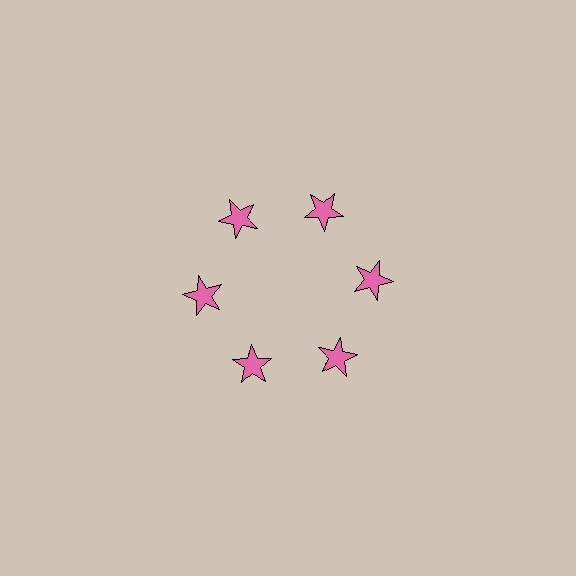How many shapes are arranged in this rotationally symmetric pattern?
There are 6 shapes, arranged in 6 groups of 1.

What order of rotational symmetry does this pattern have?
This pattern has 6-fold rotational symmetry.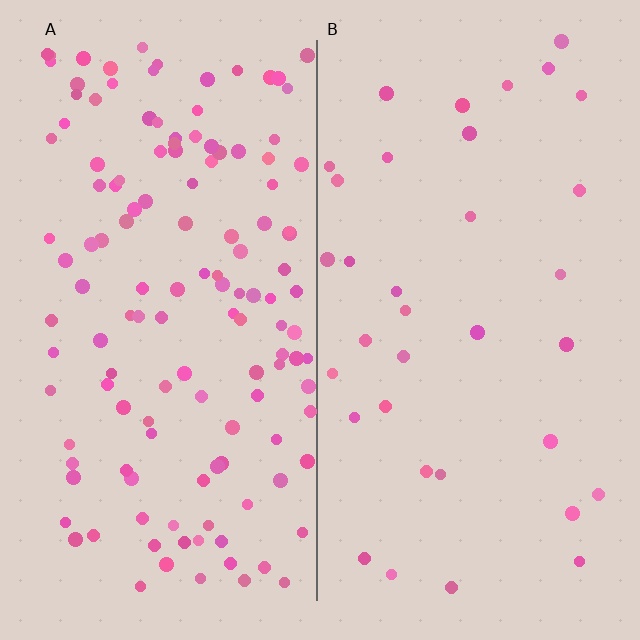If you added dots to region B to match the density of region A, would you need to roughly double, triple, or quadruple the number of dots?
Approximately quadruple.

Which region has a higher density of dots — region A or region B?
A (the left).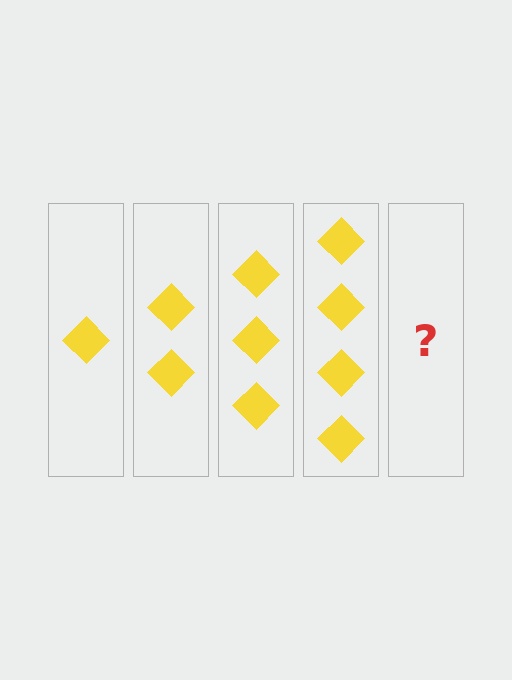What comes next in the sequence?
The next element should be 5 diamonds.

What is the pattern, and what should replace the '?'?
The pattern is that each step adds one more diamond. The '?' should be 5 diamonds.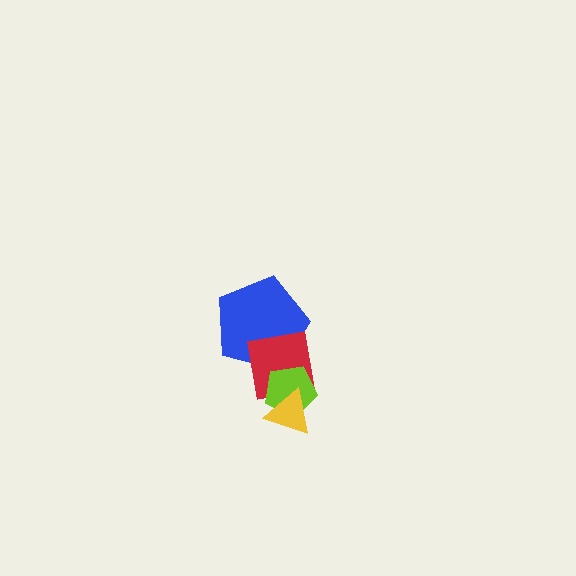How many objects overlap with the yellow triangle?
2 objects overlap with the yellow triangle.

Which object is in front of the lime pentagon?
The yellow triangle is in front of the lime pentagon.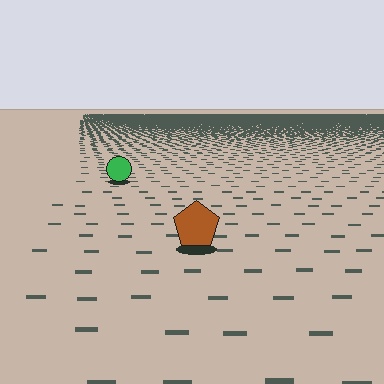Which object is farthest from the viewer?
The green circle is farthest from the viewer. It appears smaller and the ground texture around it is denser.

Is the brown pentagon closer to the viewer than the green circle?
Yes. The brown pentagon is closer — you can tell from the texture gradient: the ground texture is coarser near it.